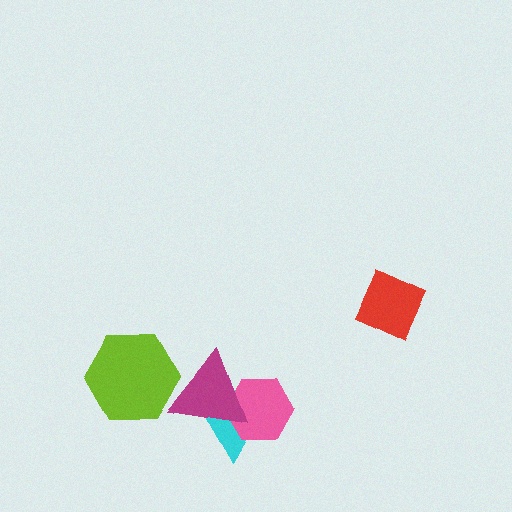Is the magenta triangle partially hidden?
No, no other shape covers it.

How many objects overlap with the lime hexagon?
1 object overlaps with the lime hexagon.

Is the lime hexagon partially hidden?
Yes, it is partially covered by another shape.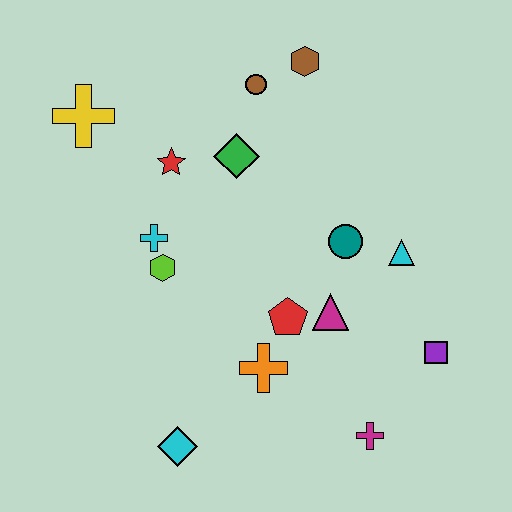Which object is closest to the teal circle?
The cyan triangle is closest to the teal circle.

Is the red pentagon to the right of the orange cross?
Yes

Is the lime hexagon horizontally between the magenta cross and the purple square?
No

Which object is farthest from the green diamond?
The magenta cross is farthest from the green diamond.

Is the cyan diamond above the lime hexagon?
No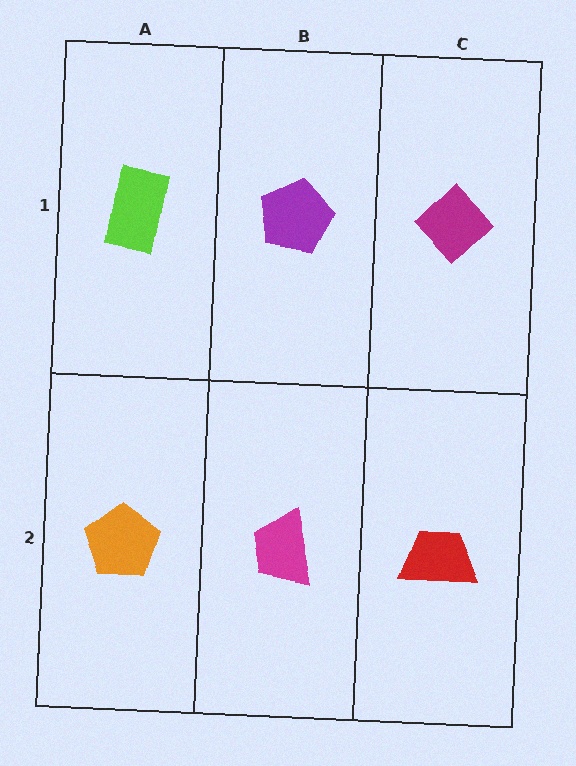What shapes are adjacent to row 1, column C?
A red trapezoid (row 2, column C), a purple pentagon (row 1, column B).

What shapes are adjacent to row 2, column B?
A purple pentagon (row 1, column B), an orange pentagon (row 2, column A), a red trapezoid (row 2, column C).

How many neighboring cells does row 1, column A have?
2.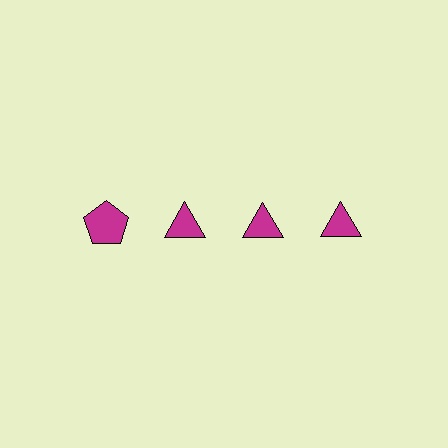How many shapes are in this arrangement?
There are 4 shapes arranged in a grid pattern.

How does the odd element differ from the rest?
It has a different shape: pentagon instead of triangle.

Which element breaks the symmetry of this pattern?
The magenta pentagon in the top row, leftmost column breaks the symmetry. All other shapes are magenta triangles.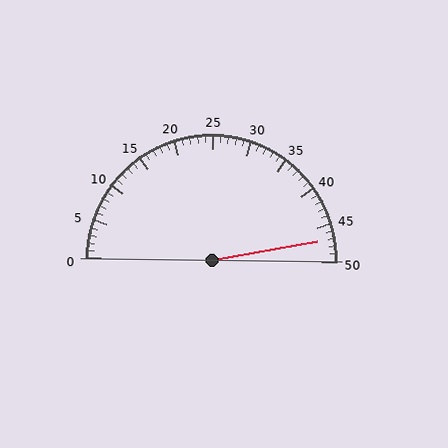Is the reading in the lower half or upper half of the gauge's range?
The reading is in the upper half of the range (0 to 50).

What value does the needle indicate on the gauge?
The needle indicates approximately 47.